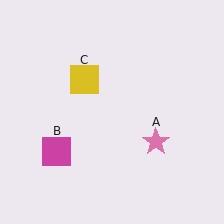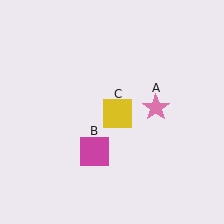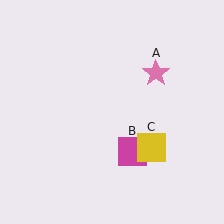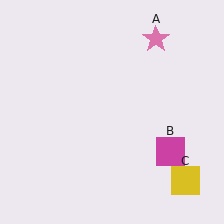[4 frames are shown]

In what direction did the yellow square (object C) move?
The yellow square (object C) moved down and to the right.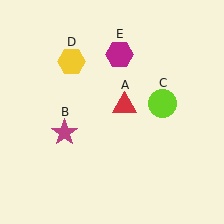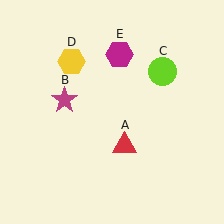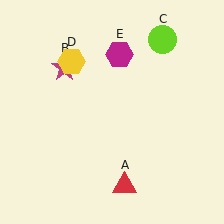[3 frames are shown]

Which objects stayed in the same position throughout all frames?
Yellow hexagon (object D) and magenta hexagon (object E) remained stationary.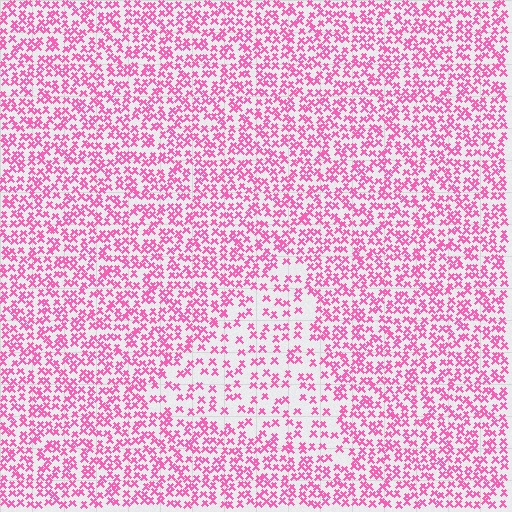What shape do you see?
I see a triangle.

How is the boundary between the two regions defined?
The boundary is defined by a change in element density (approximately 2.0x ratio). All elements are the same color, size, and shape.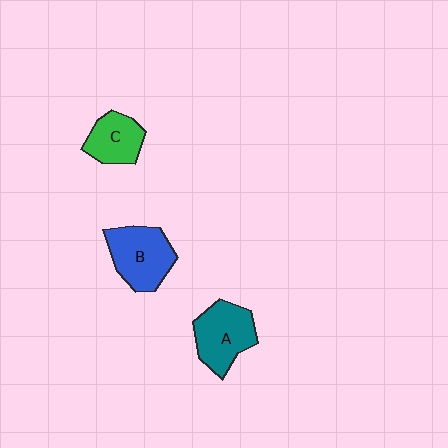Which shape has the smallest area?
Shape C (green).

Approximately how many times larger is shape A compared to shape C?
Approximately 1.4 times.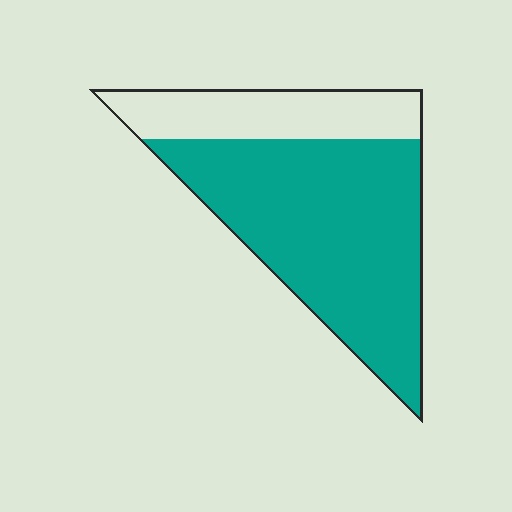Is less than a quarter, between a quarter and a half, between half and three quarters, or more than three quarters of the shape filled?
Between half and three quarters.